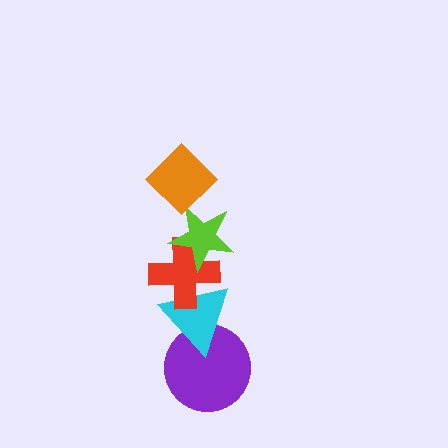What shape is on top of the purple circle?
The cyan triangle is on top of the purple circle.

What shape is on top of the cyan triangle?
The red cross is on top of the cyan triangle.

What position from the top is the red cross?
The red cross is 3rd from the top.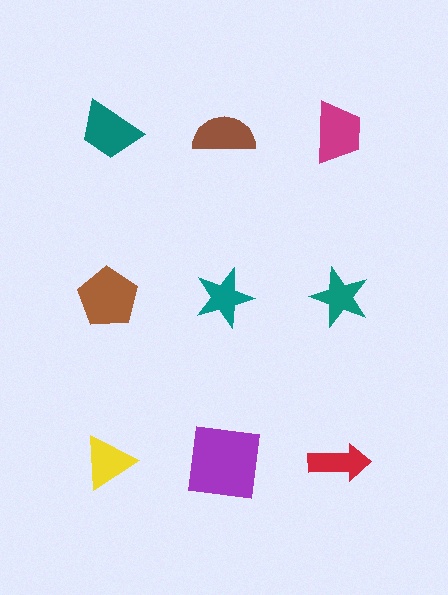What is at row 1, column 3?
A magenta trapezoid.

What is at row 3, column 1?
A yellow triangle.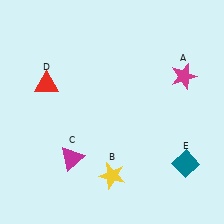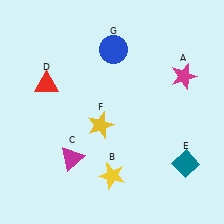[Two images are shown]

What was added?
A yellow star (F), a blue circle (G) were added in Image 2.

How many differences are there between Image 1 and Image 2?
There are 2 differences between the two images.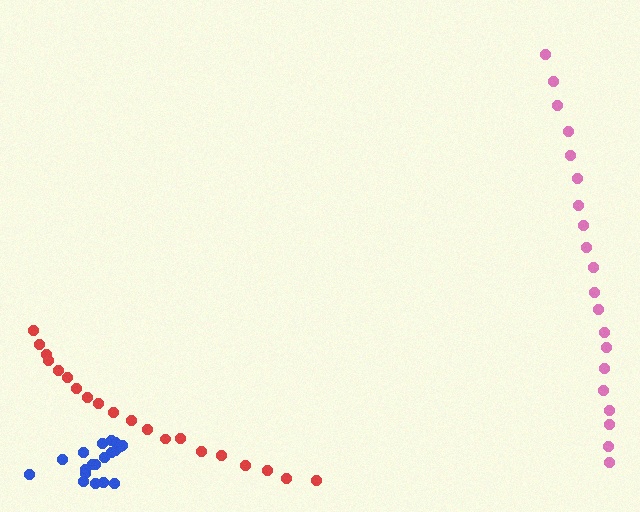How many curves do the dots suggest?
There are 3 distinct paths.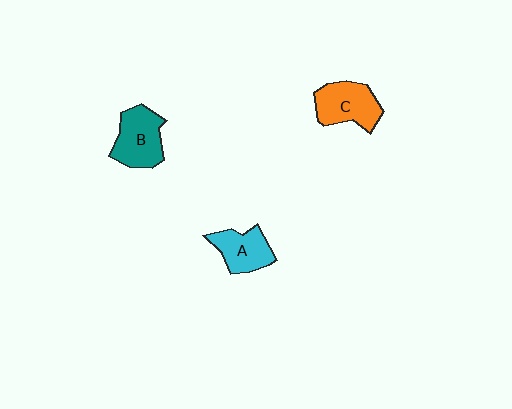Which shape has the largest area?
Shape B (teal).